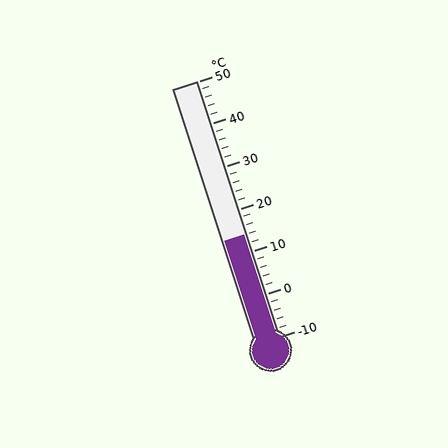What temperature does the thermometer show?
The thermometer shows approximately 14°C.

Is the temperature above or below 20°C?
The temperature is below 20°C.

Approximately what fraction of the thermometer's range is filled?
The thermometer is filled to approximately 40% of its range.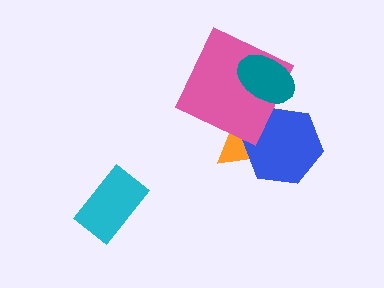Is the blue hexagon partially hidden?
Yes, it is partially covered by another shape.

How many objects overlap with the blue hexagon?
2 objects overlap with the blue hexagon.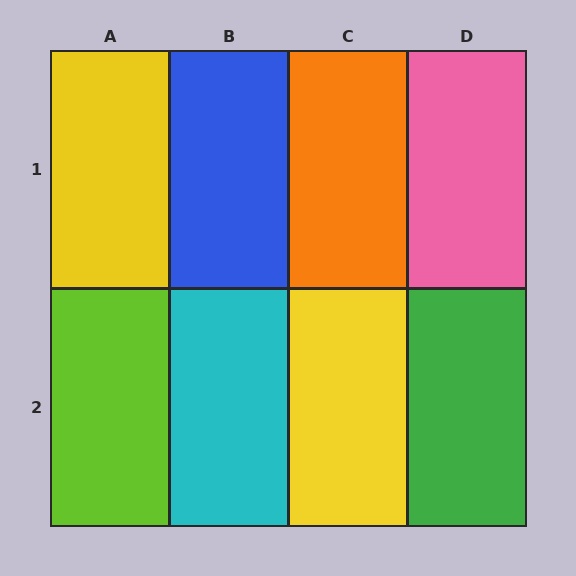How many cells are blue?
1 cell is blue.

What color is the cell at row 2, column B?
Cyan.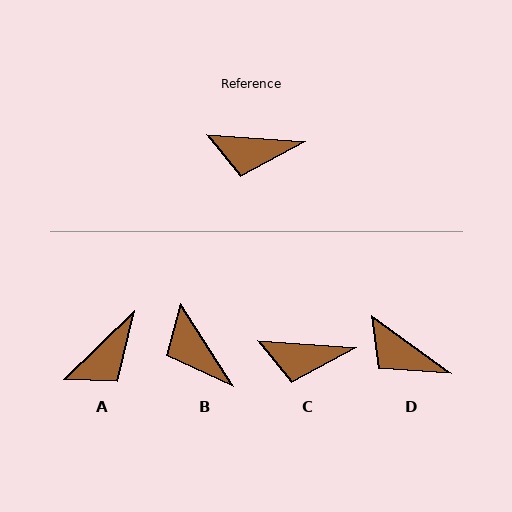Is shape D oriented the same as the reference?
No, it is off by about 32 degrees.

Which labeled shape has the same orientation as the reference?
C.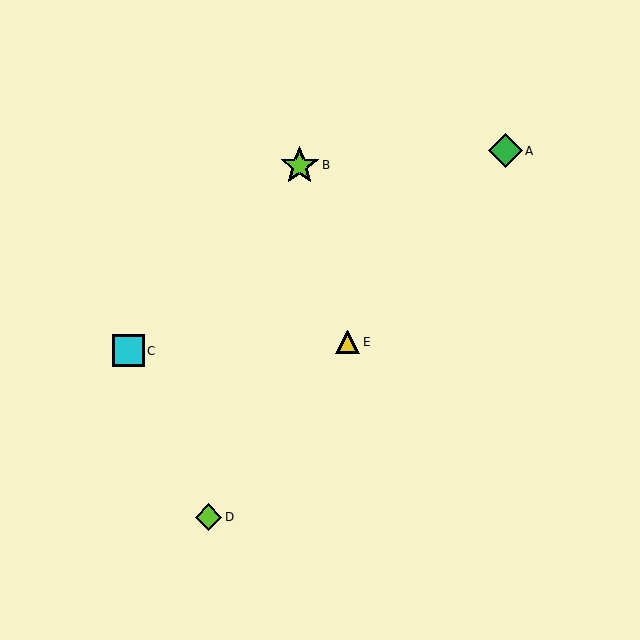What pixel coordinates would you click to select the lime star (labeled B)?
Click at (300, 165) to select the lime star B.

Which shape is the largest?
The lime star (labeled B) is the largest.